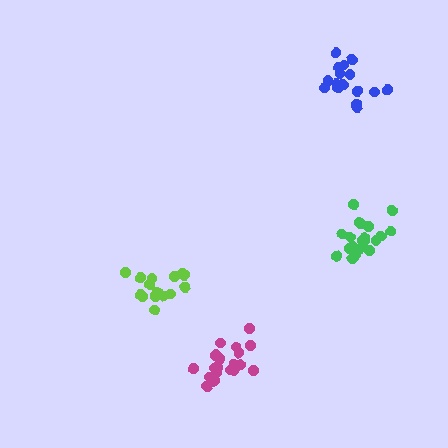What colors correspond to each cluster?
The clusters are colored: lime, blue, magenta, green.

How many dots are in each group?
Group 1: 16 dots, Group 2: 17 dots, Group 3: 19 dots, Group 4: 20 dots (72 total).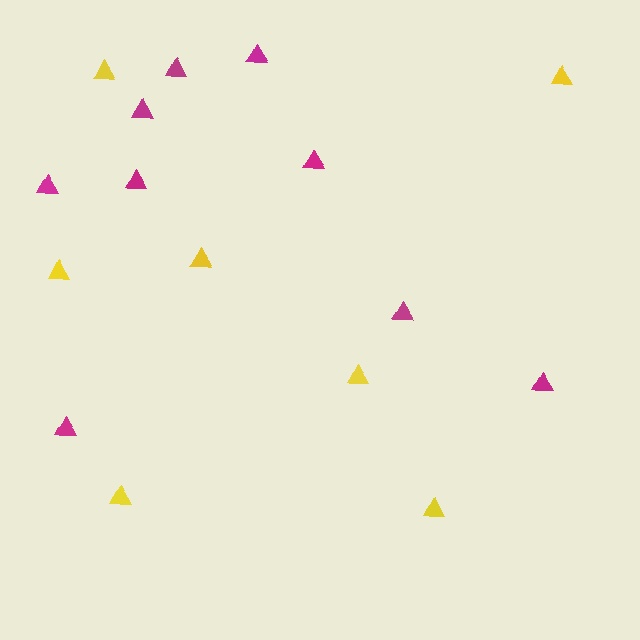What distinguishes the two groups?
There are 2 groups: one group of yellow triangles (7) and one group of magenta triangles (9).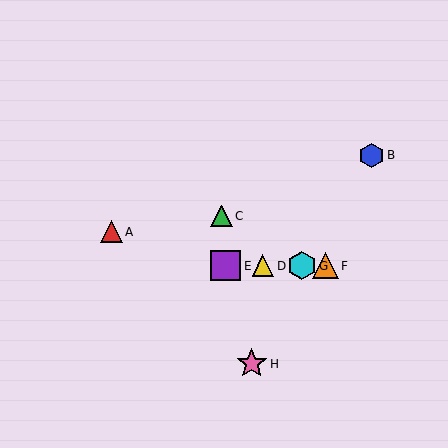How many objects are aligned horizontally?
4 objects (D, E, F, G) are aligned horizontally.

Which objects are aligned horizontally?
Objects D, E, F, G are aligned horizontally.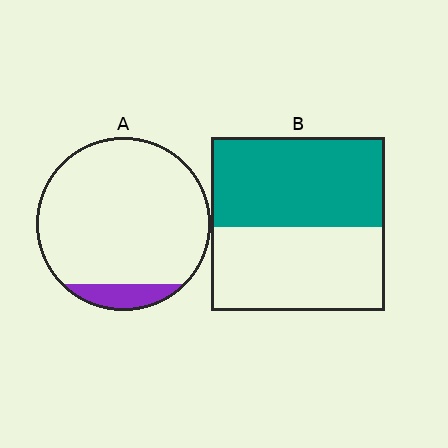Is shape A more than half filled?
No.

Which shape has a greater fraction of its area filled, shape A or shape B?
Shape B.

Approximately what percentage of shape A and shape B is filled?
A is approximately 10% and B is approximately 50%.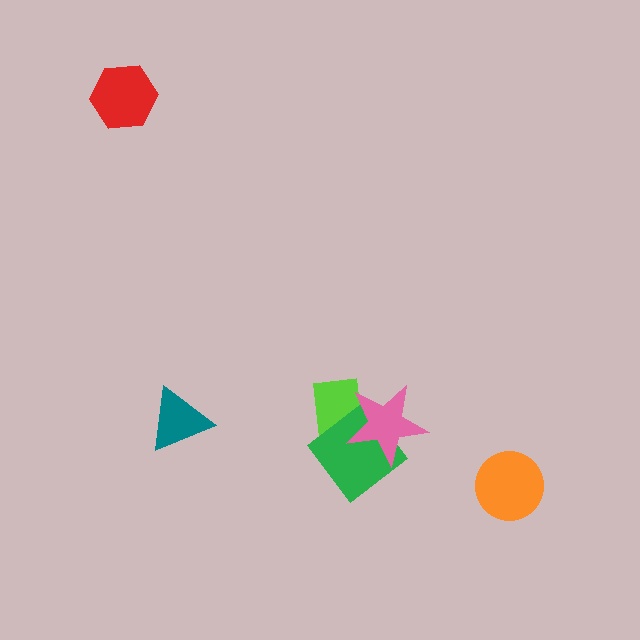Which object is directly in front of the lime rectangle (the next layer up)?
The green diamond is directly in front of the lime rectangle.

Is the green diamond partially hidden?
Yes, it is partially covered by another shape.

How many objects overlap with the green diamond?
2 objects overlap with the green diamond.